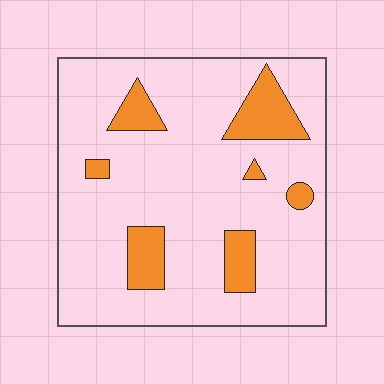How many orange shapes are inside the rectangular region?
7.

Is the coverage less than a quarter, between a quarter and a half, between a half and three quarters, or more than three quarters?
Less than a quarter.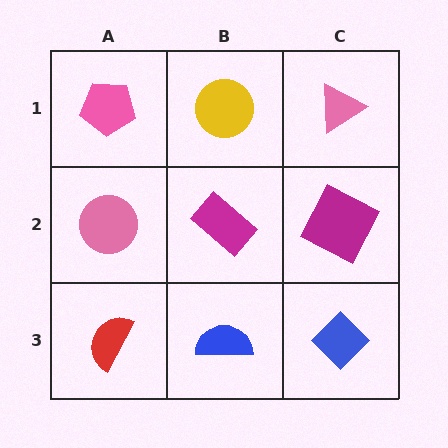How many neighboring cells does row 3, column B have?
3.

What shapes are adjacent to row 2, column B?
A yellow circle (row 1, column B), a blue semicircle (row 3, column B), a pink circle (row 2, column A), a magenta square (row 2, column C).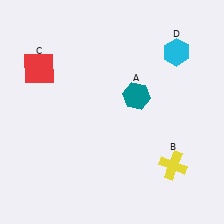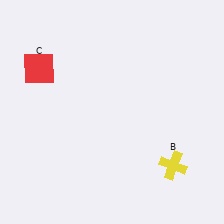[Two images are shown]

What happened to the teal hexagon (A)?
The teal hexagon (A) was removed in Image 2. It was in the top-right area of Image 1.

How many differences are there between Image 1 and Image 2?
There are 2 differences between the two images.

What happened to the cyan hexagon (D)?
The cyan hexagon (D) was removed in Image 2. It was in the top-right area of Image 1.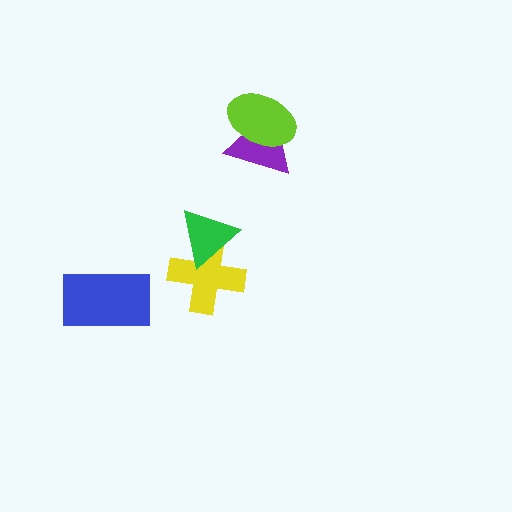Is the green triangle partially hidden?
No, no other shape covers it.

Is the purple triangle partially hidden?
Yes, it is partially covered by another shape.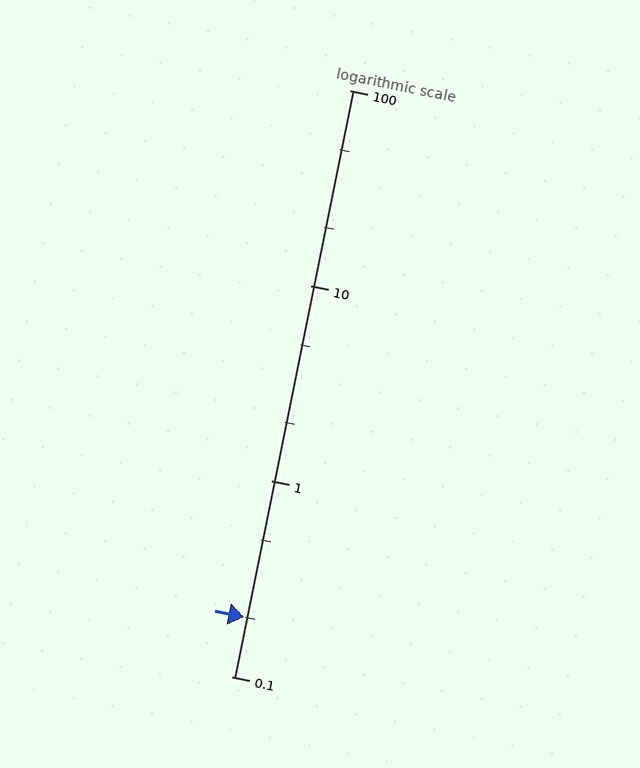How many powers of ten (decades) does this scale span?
The scale spans 3 decades, from 0.1 to 100.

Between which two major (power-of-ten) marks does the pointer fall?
The pointer is between 0.1 and 1.